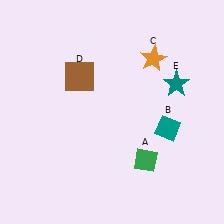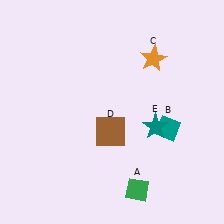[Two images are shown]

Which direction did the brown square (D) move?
The brown square (D) moved down.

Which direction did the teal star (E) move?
The teal star (E) moved down.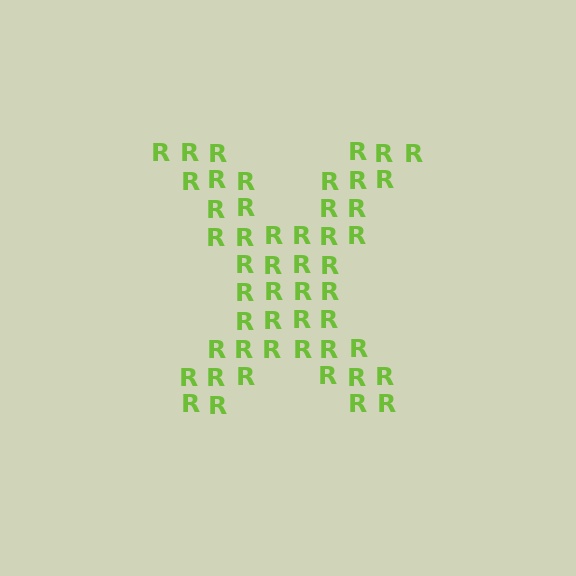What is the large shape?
The large shape is the letter X.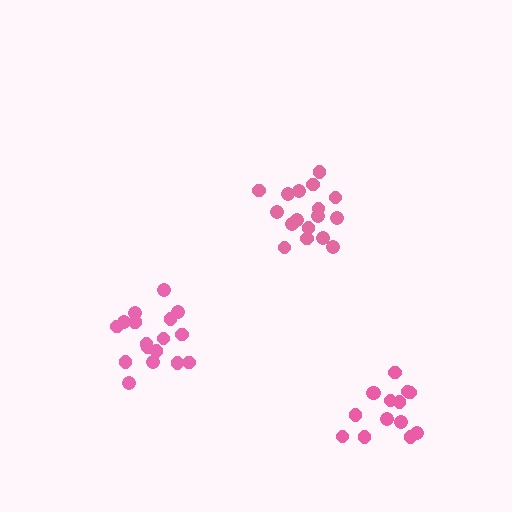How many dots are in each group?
Group 1: 14 dots, Group 2: 18 dots, Group 3: 17 dots (49 total).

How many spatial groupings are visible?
There are 3 spatial groupings.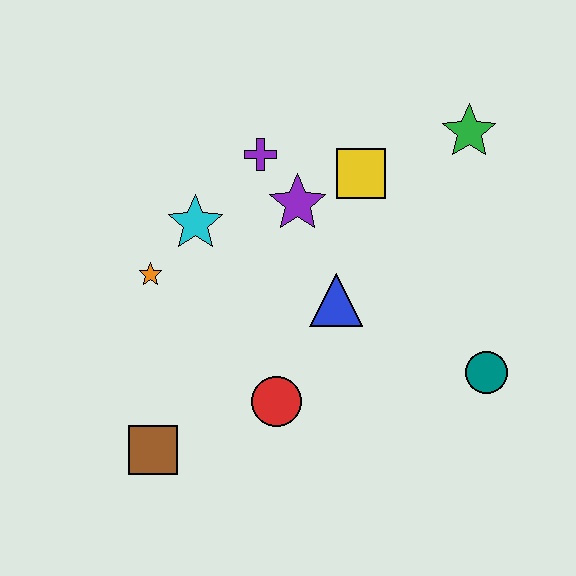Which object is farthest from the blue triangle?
The brown square is farthest from the blue triangle.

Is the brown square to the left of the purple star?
Yes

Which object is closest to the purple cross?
The purple star is closest to the purple cross.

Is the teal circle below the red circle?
No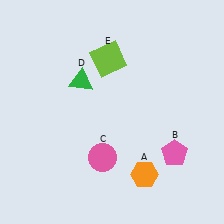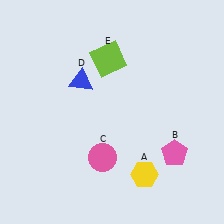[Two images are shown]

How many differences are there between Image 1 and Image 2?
There are 2 differences between the two images.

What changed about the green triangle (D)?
In Image 1, D is green. In Image 2, it changed to blue.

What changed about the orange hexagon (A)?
In Image 1, A is orange. In Image 2, it changed to yellow.